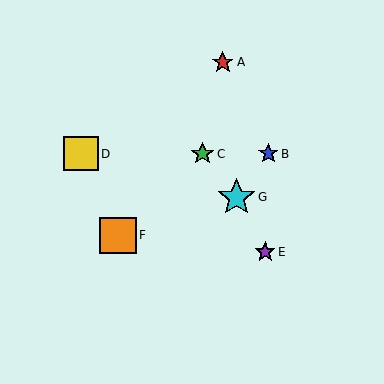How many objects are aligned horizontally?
3 objects (B, C, D) are aligned horizontally.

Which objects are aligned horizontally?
Objects B, C, D are aligned horizontally.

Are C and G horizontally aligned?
No, C is at y≈154 and G is at y≈197.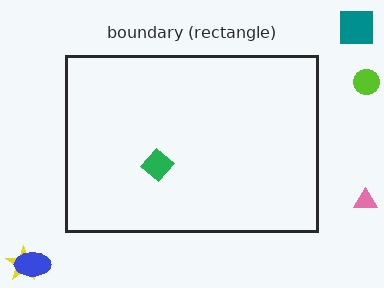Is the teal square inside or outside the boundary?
Outside.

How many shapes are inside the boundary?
1 inside, 5 outside.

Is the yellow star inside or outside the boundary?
Outside.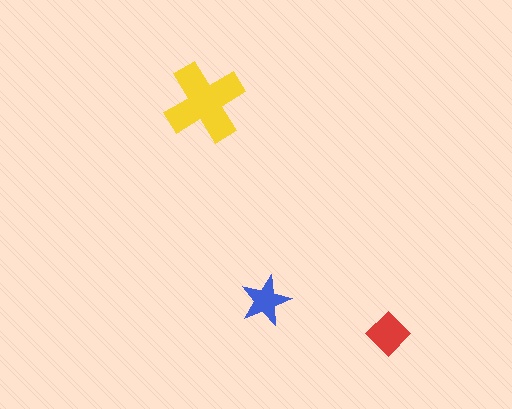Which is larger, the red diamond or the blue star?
The red diamond.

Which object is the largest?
The yellow cross.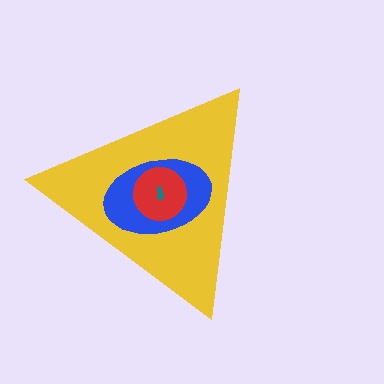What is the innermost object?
The teal arrow.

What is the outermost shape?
The yellow triangle.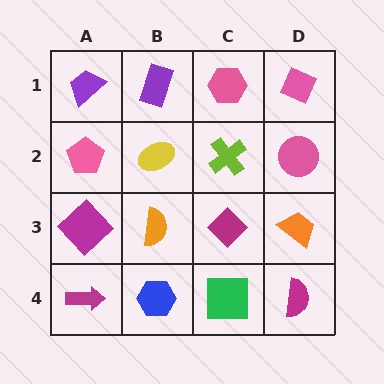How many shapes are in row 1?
4 shapes.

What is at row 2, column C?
A lime cross.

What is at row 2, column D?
A pink circle.